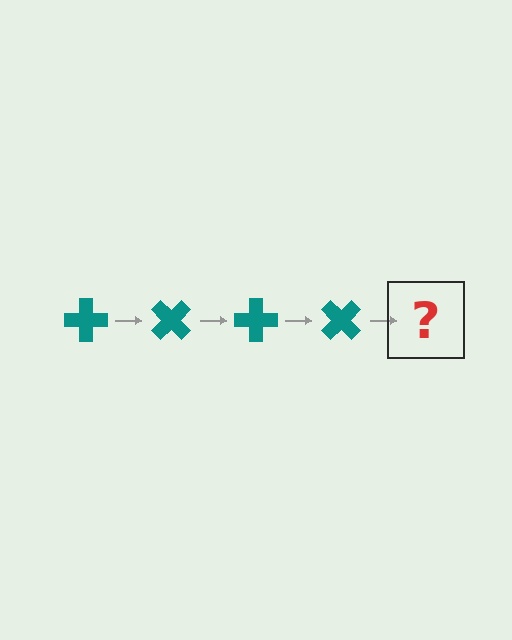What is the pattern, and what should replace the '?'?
The pattern is that the cross rotates 45 degrees each step. The '?' should be a teal cross rotated 180 degrees.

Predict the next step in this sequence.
The next step is a teal cross rotated 180 degrees.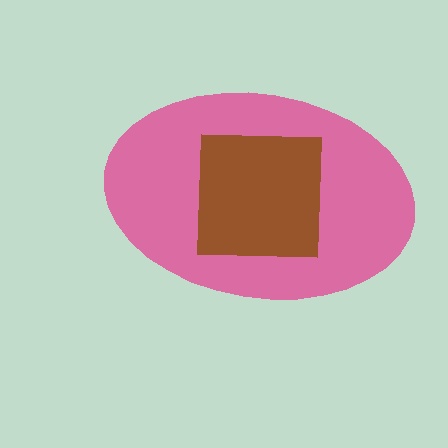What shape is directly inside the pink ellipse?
The brown square.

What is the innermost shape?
The brown square.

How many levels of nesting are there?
2.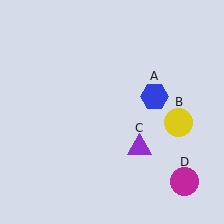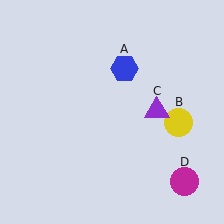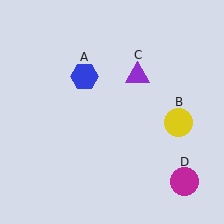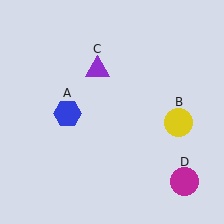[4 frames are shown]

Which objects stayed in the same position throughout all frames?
Yellow circle (object B) and magenta circle (object D) remained stationary.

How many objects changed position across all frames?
2 objects changed position: blue hexagon (object A), purple triangle (object C).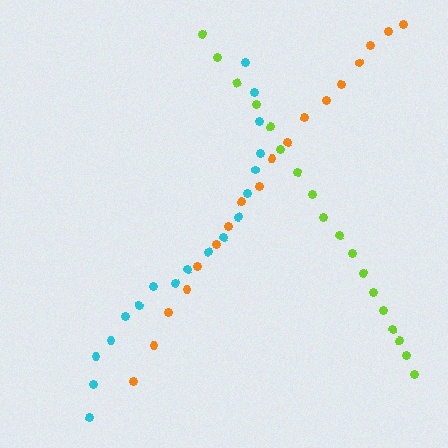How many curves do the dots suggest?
There are 3 distinct paths.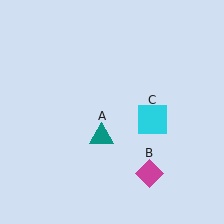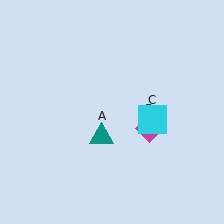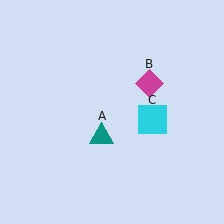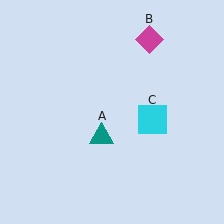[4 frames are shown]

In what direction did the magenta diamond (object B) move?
The magenta diamond (object B) moved up.